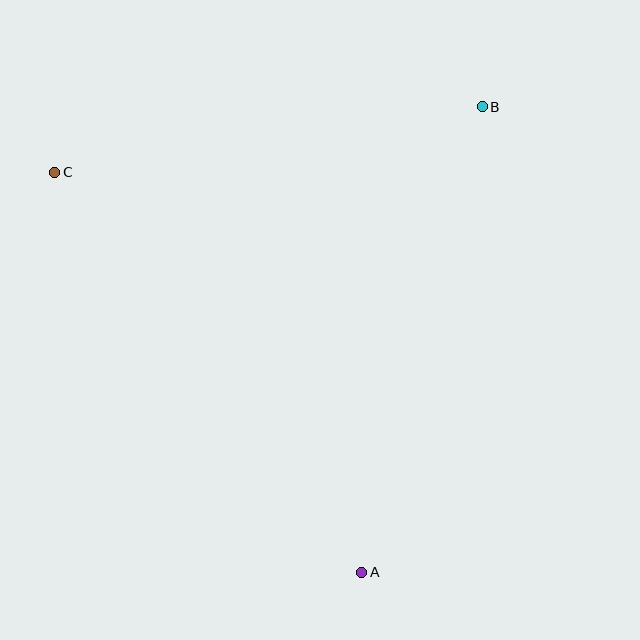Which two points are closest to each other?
Points B and C are closest to each other.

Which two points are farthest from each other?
Points A and C are farthest from each other.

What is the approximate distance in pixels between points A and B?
The distance between A and B is approximately 481 pixels.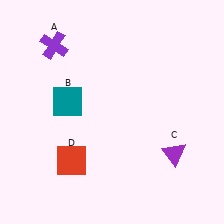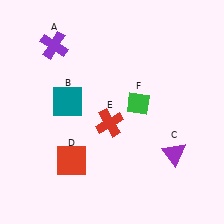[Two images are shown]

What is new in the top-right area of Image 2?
A green diamond (F) was added in the top-right area of Image 2.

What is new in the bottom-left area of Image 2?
A red cross (E) was added in the bottom-left area of Image 2.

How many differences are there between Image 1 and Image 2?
There are 2 differences between the two images.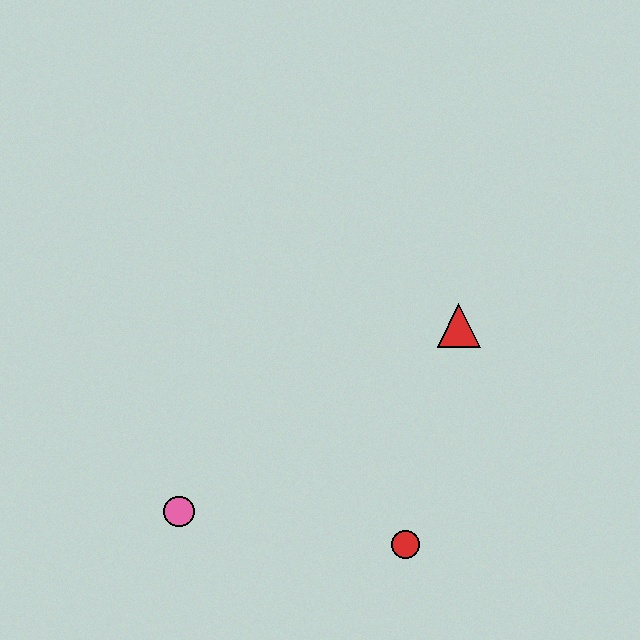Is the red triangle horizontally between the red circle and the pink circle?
No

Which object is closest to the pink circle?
The red circle is closest to the pink circle.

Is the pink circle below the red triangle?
Yes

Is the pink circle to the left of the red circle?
Yes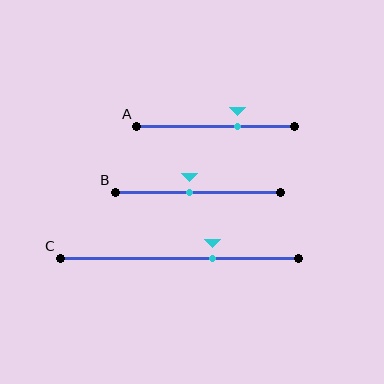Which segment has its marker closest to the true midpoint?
Segment B has its marker closest to the true midpoint.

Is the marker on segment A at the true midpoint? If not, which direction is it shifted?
No, the marker on segment A is shifted to the right by about 14% of the segment length.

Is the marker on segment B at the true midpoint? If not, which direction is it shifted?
No, the marker on segment B is shifted to the left by about 5% of the segment length.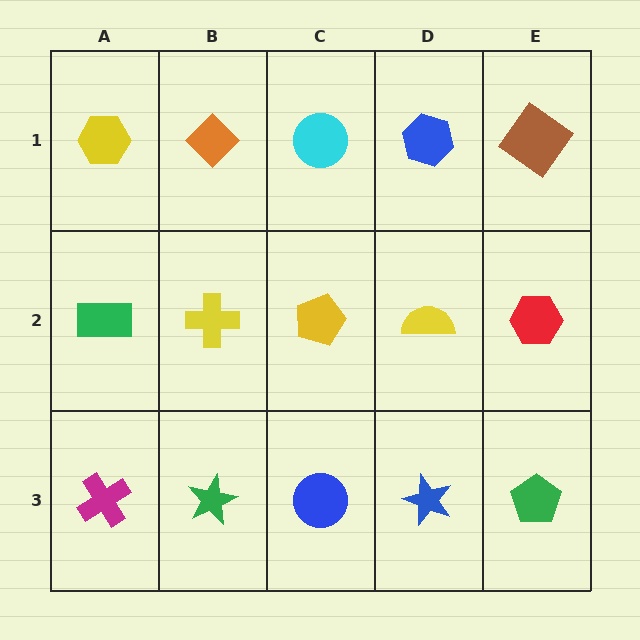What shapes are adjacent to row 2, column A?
A yellow hexagon (row 1, column A), a magenta cross (row 3, column A), a yellow cross (row 2, column B).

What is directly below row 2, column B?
A green star.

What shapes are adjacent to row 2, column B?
An orange diamond (row 1, column B), a green star (row 3, column B), a green rectangle (row 2, column A), a yellow pentagon (row 2, column C).